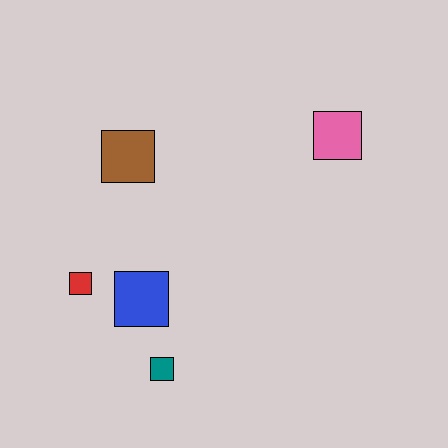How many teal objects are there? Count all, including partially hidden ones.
There is 1 teal object.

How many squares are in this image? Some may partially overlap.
There are 5 squares.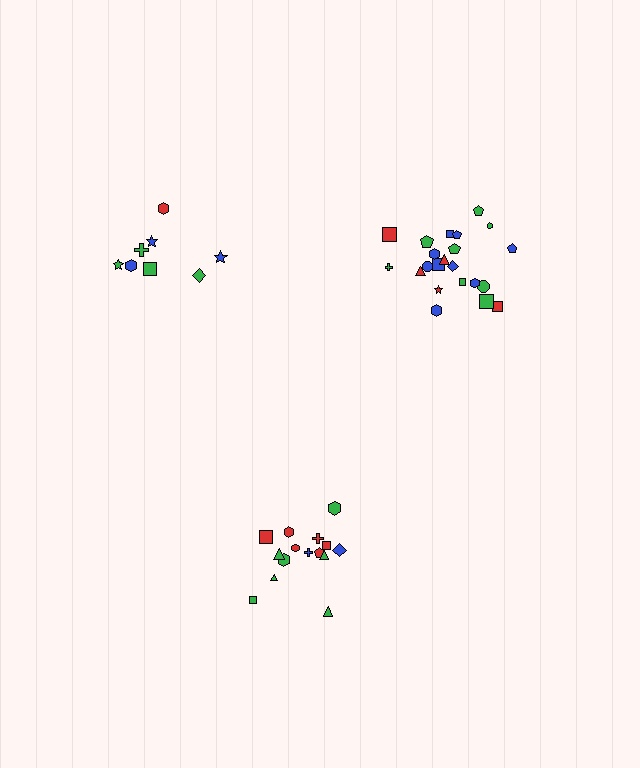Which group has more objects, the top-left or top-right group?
The top-right group.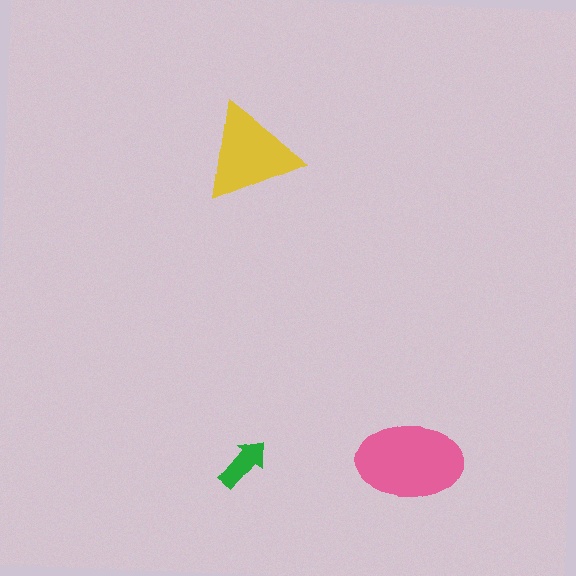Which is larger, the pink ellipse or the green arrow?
The pink ellipse.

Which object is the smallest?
The green arrow.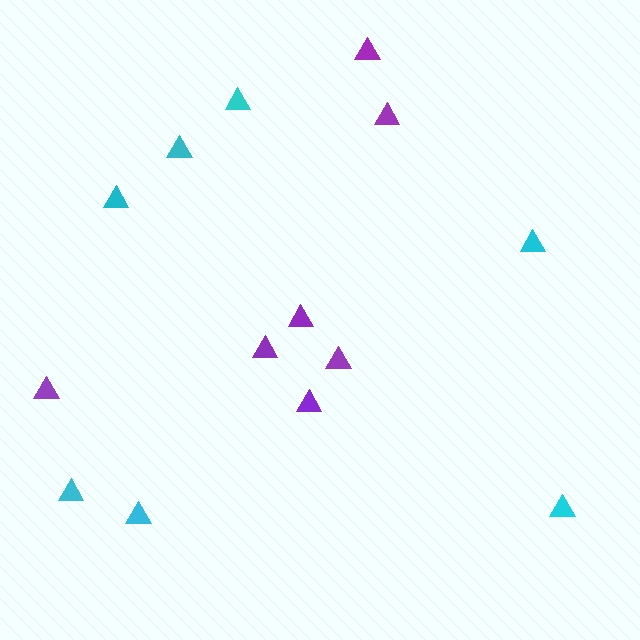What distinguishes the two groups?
There are 2 groups: one group of cyan triangles (7) and one group of purple triangles (7).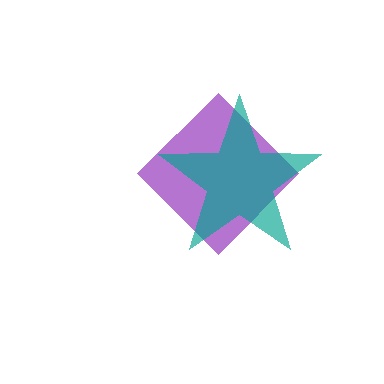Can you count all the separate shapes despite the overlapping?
Yes, there are 2 separate shapes.